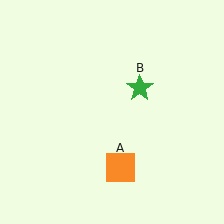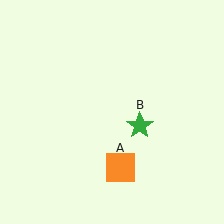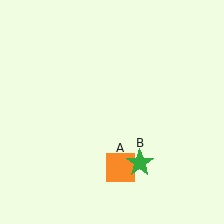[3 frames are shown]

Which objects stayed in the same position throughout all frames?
Orange square (object A) remained stationary.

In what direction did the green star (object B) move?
The green star (object B) moved down.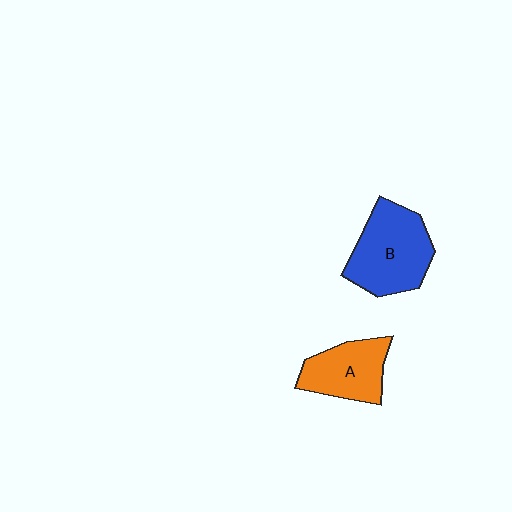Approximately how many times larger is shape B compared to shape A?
Approximately 1.4 times.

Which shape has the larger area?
Shape B (blue).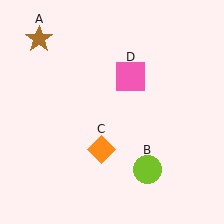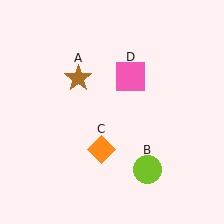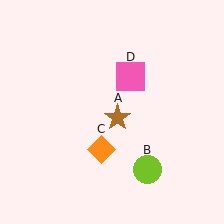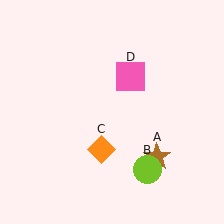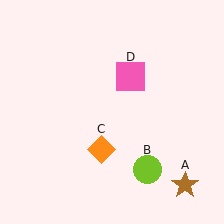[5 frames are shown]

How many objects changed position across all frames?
1 object changed position: brown star (object A).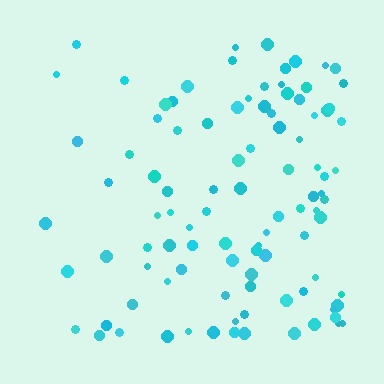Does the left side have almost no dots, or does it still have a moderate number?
Still a moderate number, just noticeably fewer than the right.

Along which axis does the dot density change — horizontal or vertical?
Horizontal.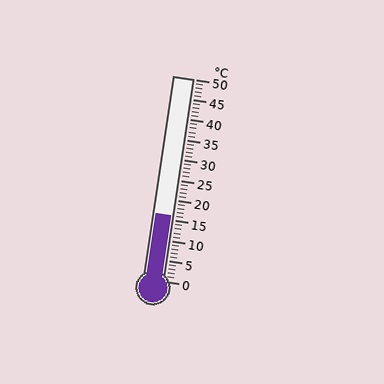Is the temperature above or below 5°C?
The temperature is above 5°C.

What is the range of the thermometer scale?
The thermometer scale ranges from 0°C to 50°C.